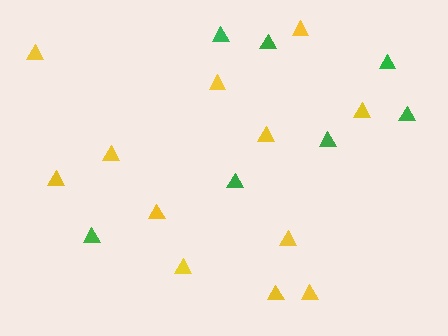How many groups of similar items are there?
There are 2 groups: one group of yellow triangles (12) and one group of green triangles (7).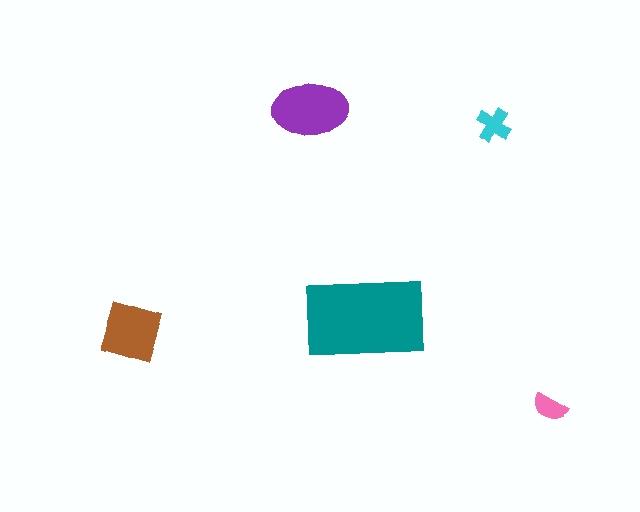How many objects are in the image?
There are 5 objects in the image.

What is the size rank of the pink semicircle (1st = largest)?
5th.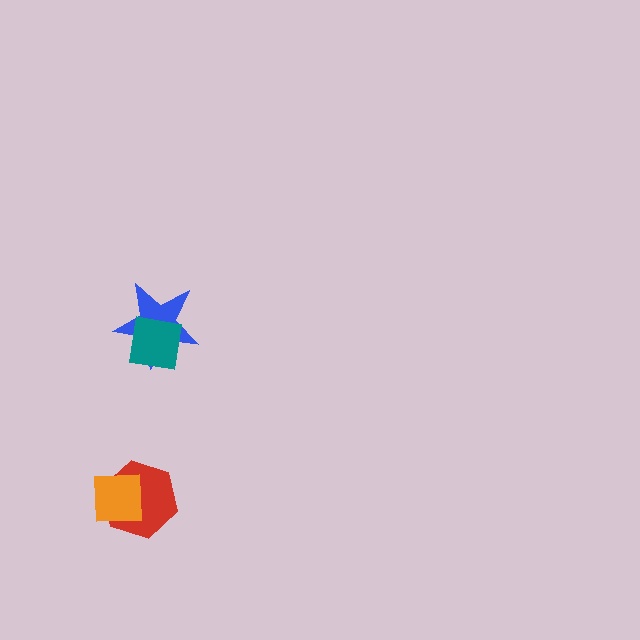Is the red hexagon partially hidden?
Yes, it is partially covered by another shape.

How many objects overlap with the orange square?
1 object overlaps with the orange square.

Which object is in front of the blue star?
The teal square is in front of the blue star.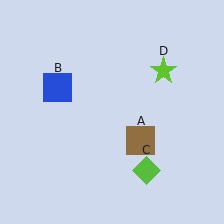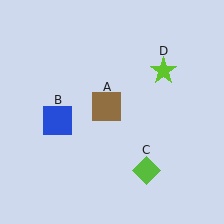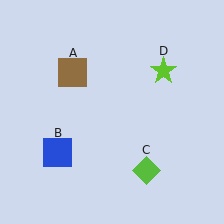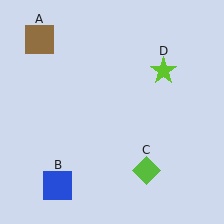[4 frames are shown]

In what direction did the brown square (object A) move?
The brown square (object A) moved up and to the left.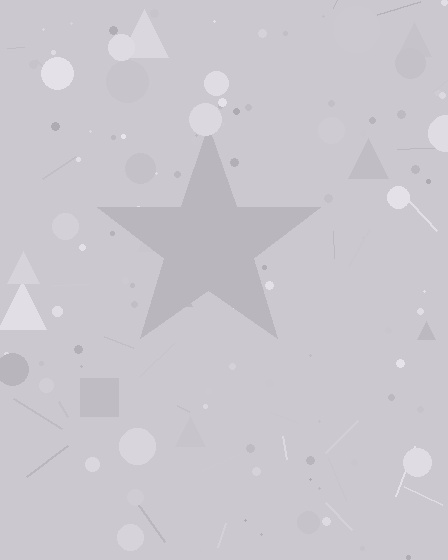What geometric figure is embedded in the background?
A star is embedded in the background.